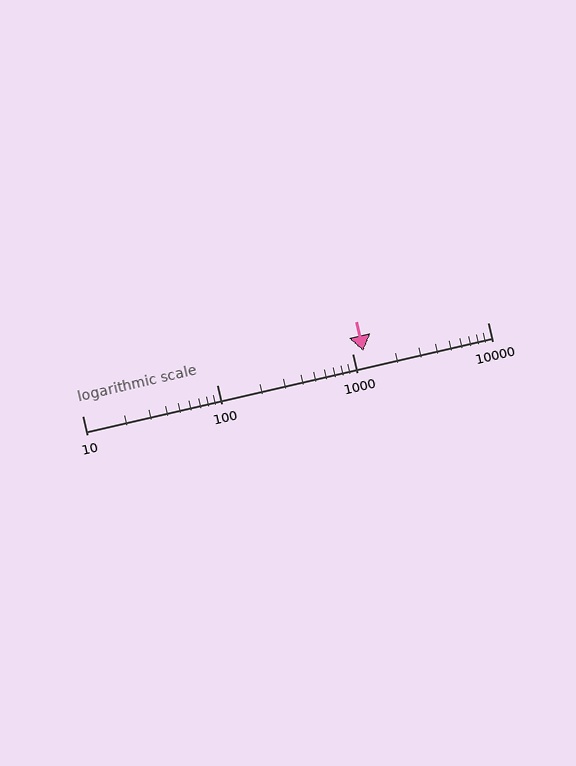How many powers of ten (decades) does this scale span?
The scale spans 3 decades, from 10 to 10000.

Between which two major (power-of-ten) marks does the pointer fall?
The pointer is between 1000 and 10000.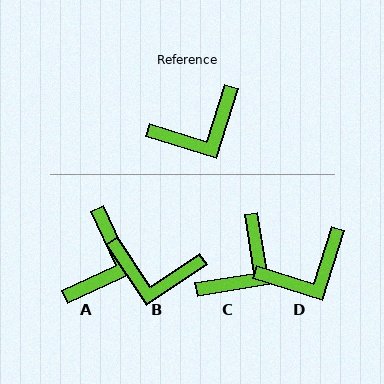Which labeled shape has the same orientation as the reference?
D.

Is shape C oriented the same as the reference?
No, it is off by about 27 degrees.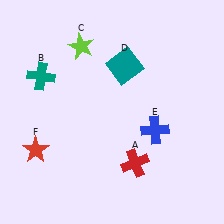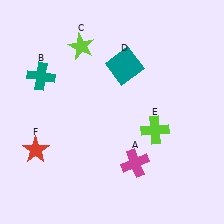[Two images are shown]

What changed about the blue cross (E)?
In Image 1, E is blue. In Image 2, it changed to lime.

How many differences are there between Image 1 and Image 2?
There are 2 differences between the two images.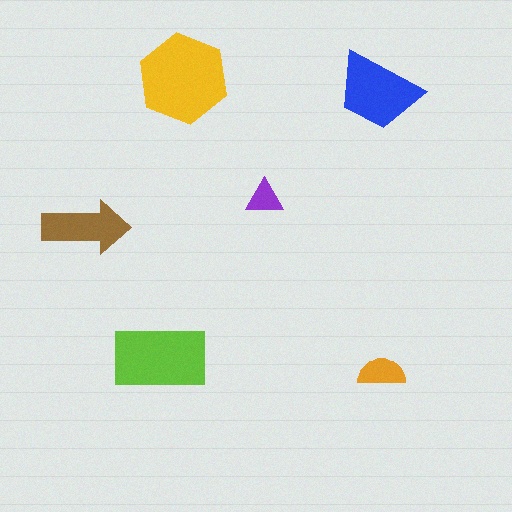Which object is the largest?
The yellow hexagon.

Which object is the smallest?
The purple triangle.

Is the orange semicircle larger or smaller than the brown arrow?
Smaller.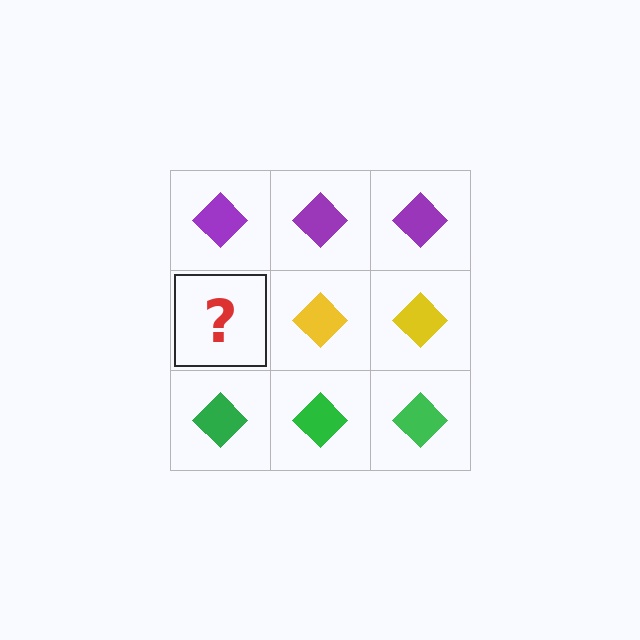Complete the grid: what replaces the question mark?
The question mark should be replaced with a yellow diamond.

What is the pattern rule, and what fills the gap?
The rule is that each row has a consistent color. The gap should be filled with a yellow diamond.